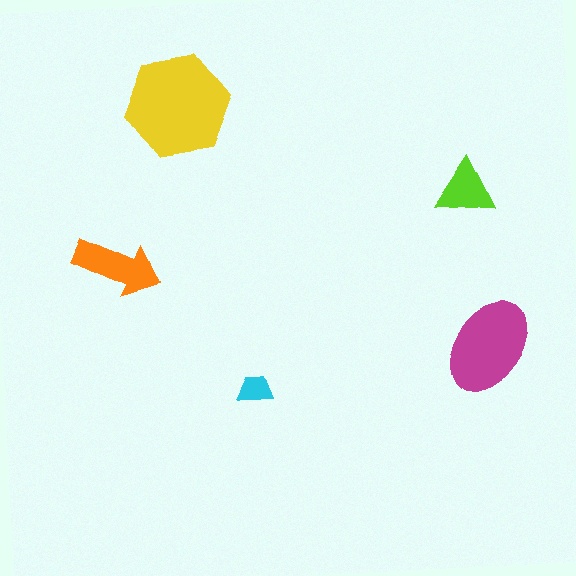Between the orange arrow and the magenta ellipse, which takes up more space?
The magenta ellipse.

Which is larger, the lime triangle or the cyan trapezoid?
The lime triangle.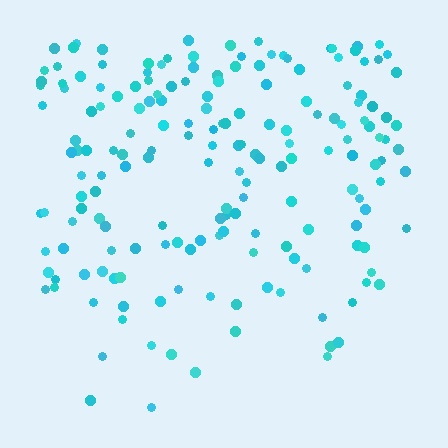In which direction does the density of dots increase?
From bottom to top, with the top side densest.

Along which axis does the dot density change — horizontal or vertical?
Vertical.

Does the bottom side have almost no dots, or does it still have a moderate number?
Still a moderate number, just noticeably fewer than the top.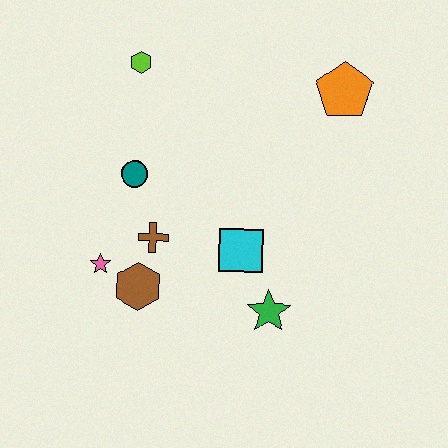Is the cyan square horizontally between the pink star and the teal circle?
No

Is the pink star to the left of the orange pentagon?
Yes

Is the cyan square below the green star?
No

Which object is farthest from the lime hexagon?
The green star is farthest from the lime hexagon.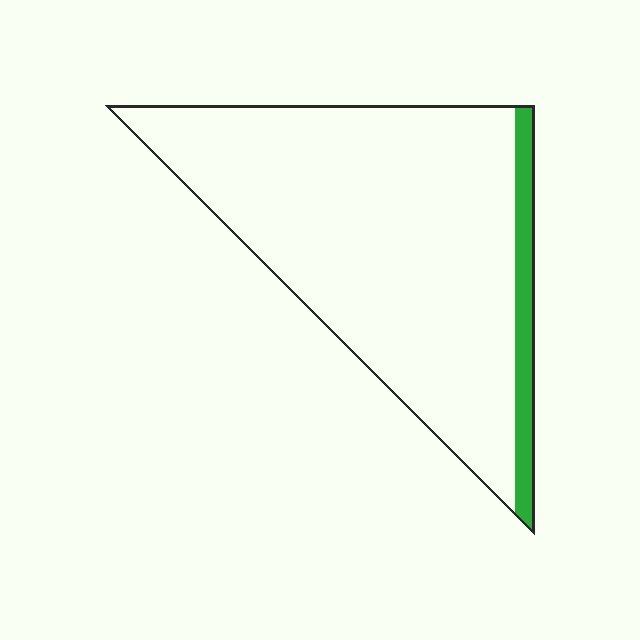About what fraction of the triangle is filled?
About one tenth (1/10).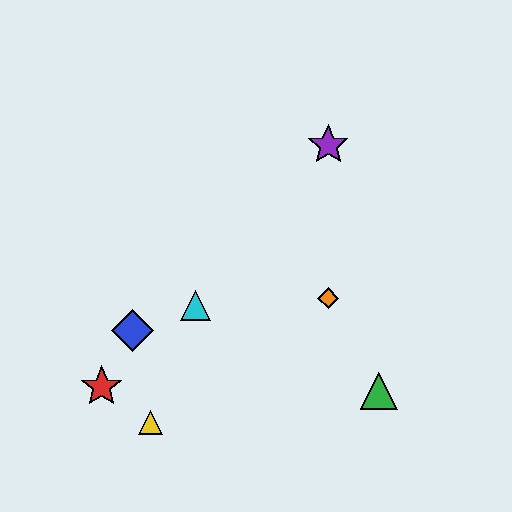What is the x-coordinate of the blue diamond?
The blue diamond is at x≈133.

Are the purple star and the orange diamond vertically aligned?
Yes, both are at x≈328.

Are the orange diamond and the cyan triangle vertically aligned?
No, the orange diamond is at x≈328 and the cyan triangle is at x≈195.